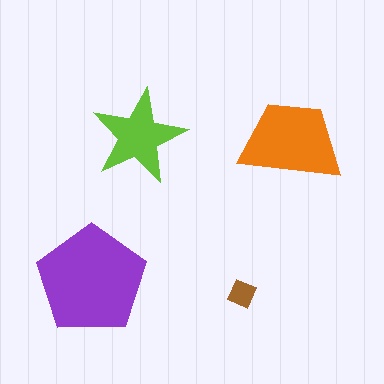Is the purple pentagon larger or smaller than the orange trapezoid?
Larger.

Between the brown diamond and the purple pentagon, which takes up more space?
The purple pentagon.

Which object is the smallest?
The brown diamond.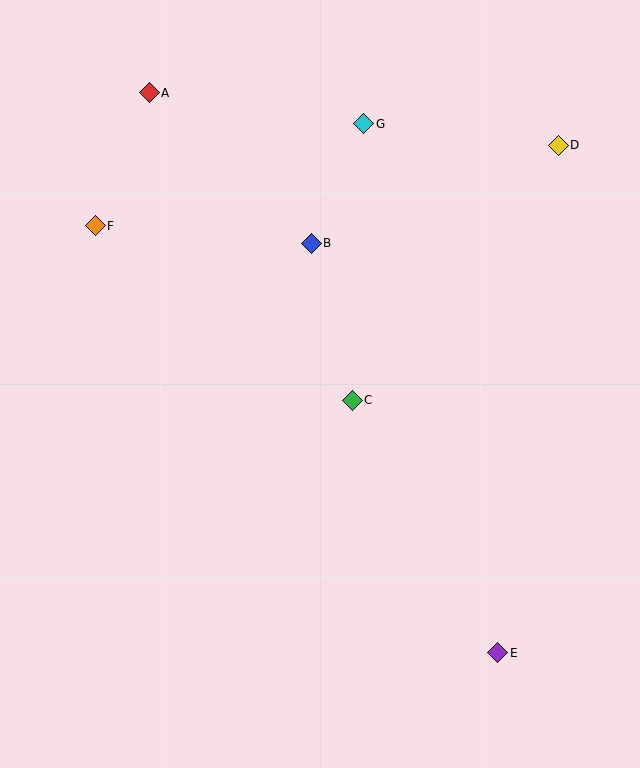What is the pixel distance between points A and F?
The distance between A and F is 144 pixels.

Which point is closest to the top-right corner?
Point D is closest to the top-right corner.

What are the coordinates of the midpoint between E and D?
The midpoint between E and D is at (528, 399).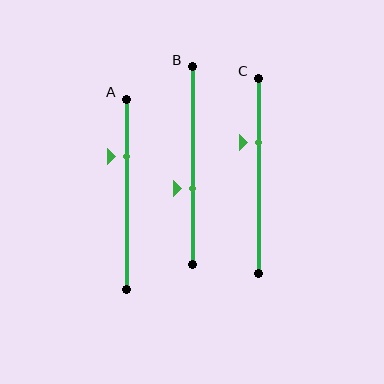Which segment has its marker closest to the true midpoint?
Segment B has its marker closest to the true midpoint.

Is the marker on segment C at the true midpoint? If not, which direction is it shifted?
No, the marker on segment C is shifted upward by about 17% of the segment length.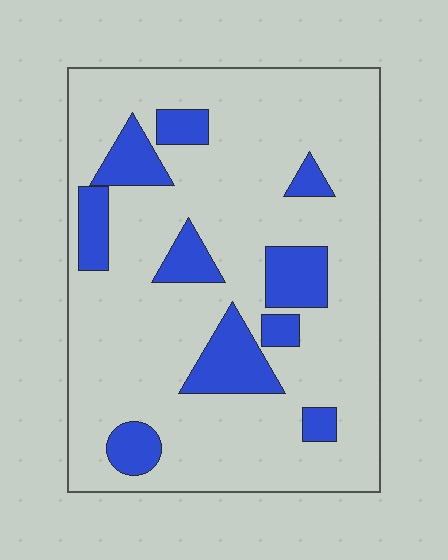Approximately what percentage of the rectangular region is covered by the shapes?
Approximately 20%.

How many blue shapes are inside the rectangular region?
10.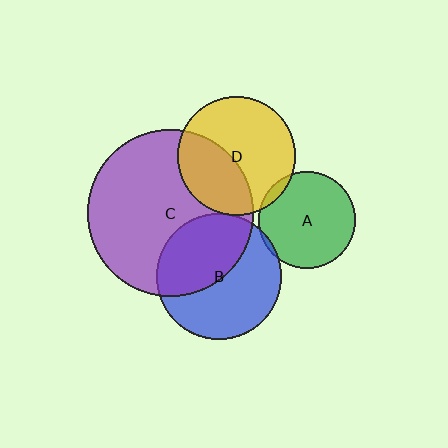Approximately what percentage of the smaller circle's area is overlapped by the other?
Approximately 40%.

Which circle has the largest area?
Circle C (purple).